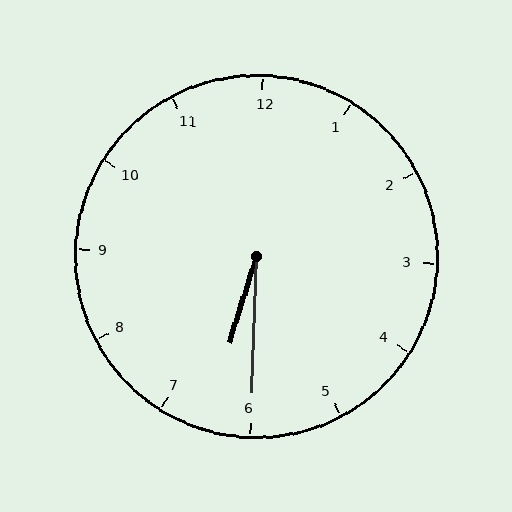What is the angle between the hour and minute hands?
Approximately 15 degrees.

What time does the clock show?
6:30.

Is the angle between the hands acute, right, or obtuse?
It is acute.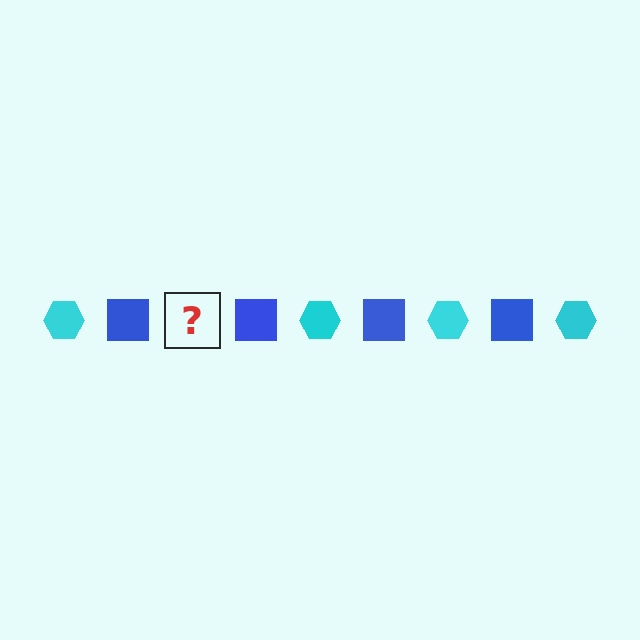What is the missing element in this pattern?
The missing element is a cyan hexagon.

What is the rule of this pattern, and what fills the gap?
The rule is that the pattern alternates between cyan hexagon and blue square. The gap should be filled with a cyan hexagon.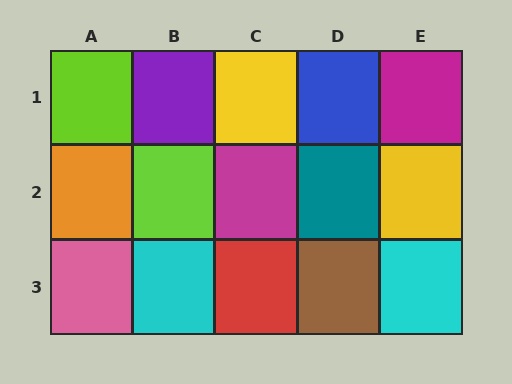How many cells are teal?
1 cell is teal.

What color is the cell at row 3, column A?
Pink.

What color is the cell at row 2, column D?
Teal.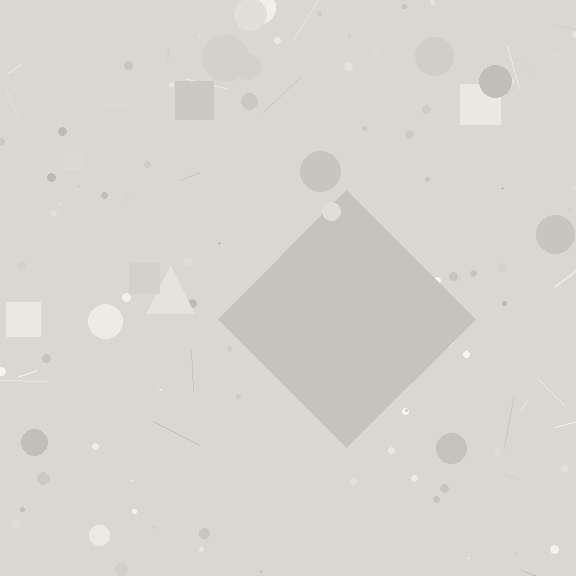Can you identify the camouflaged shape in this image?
The camouflaged shape is a diamond.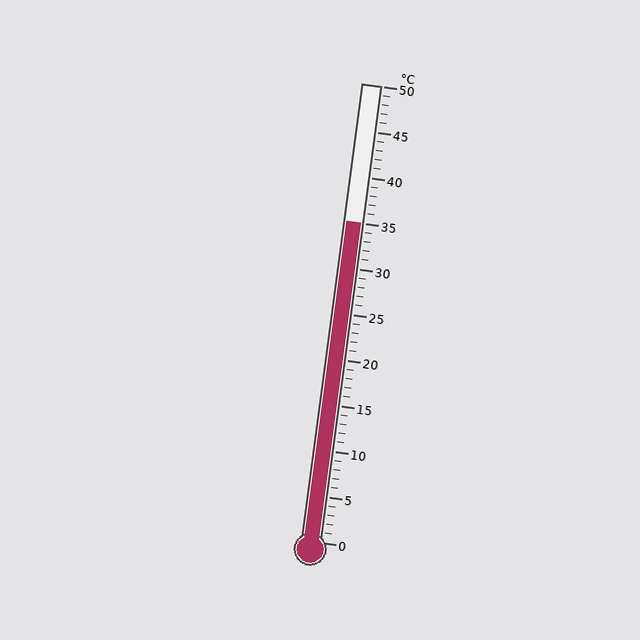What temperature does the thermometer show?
The thermometer shows approximately 35°C.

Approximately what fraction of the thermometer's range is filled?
The thermometer is filled to approximately 70% of its range.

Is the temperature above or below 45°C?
The temperature is below 45°C.